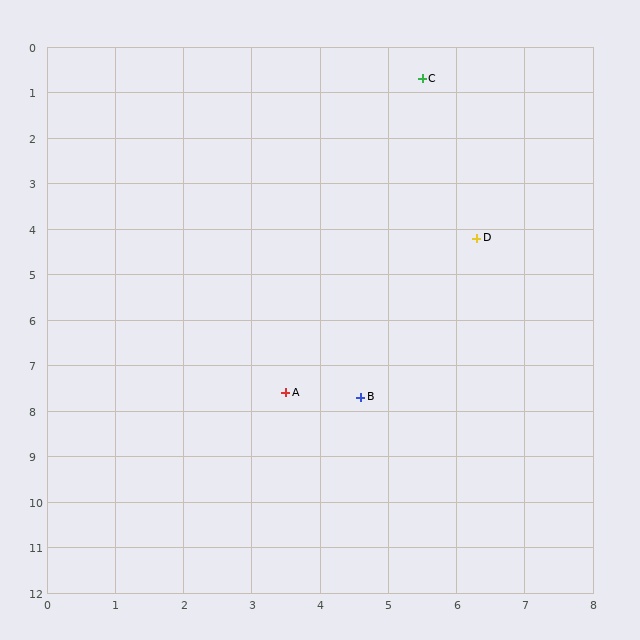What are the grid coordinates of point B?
Point B is at approximately (4.6, 7.7).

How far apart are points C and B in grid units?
Points C and B are about 7.1 grid units apart.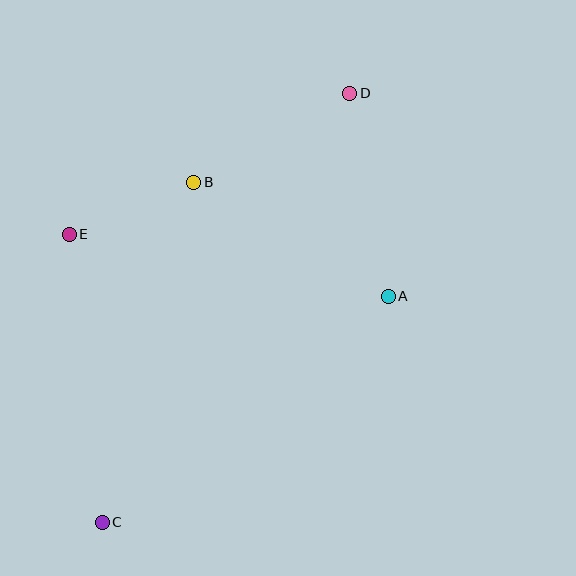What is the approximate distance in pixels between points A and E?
The distance between A and E is approximately 325 pixels.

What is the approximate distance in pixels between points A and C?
The distance between A and C is approximately 365 pixels.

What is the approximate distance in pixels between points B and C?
The distance between B and C is approximately 352 pixels.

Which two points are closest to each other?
Points B and E are closest to each other.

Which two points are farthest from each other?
Points C and D are farthest from each other.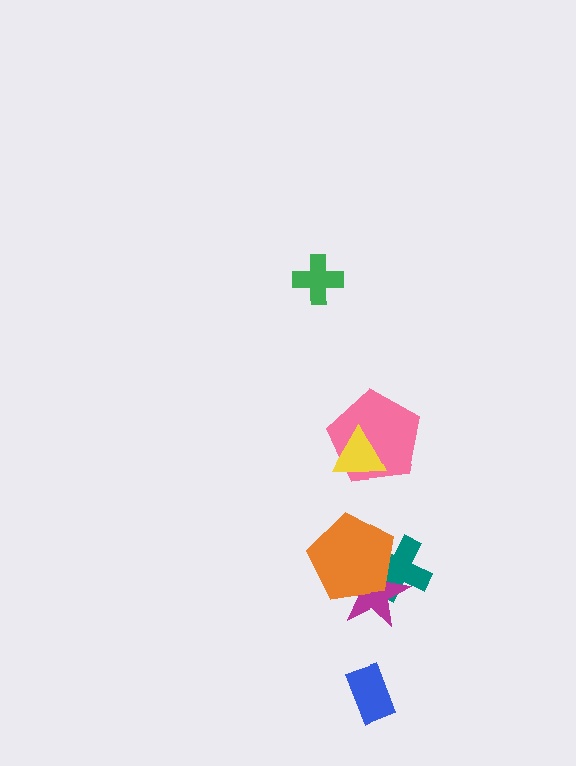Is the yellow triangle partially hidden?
No, no other shape covers it.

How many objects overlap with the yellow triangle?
1 object overlaps with the yellow triangle.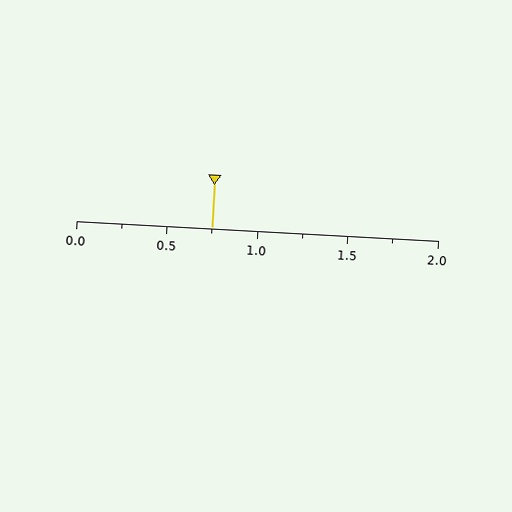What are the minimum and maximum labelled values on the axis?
The axis runs from 0.0 to 2.0.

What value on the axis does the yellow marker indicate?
The marker indicates approximately 0.75.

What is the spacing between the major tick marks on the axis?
The major ticks are spaced 0.5 apart.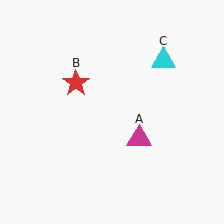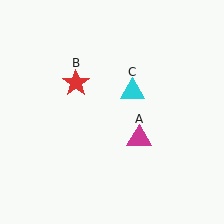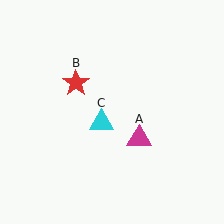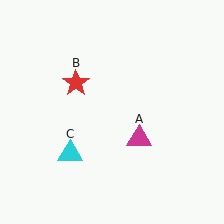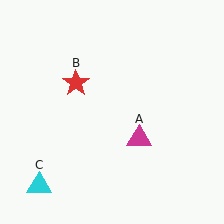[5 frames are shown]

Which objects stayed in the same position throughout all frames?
Magenta triangle (object A) and red star (object B) remained stationary.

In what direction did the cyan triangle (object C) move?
The cyan triangle (object C) moved down and to the left.